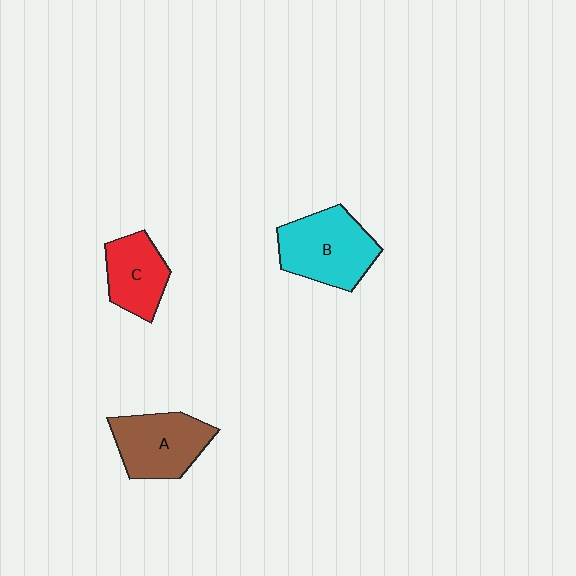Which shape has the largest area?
Shape B (cyan).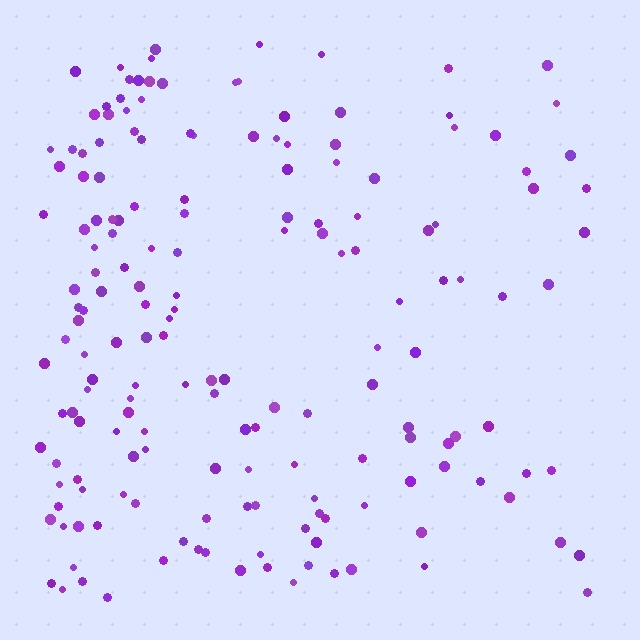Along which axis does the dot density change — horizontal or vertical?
Horizontal.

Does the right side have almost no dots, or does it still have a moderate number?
Still a moderate number, just noticeably fewer than the left.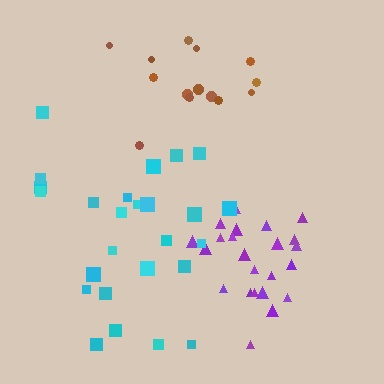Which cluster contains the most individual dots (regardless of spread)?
Cyan (26).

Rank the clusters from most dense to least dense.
purple, brown, cyan.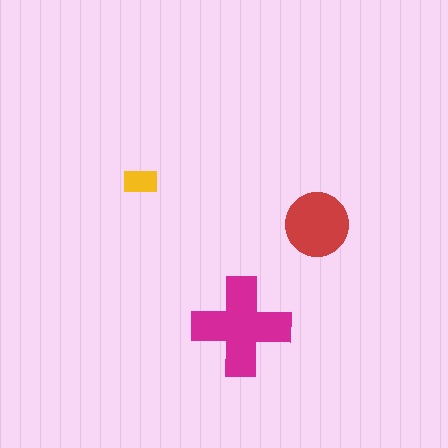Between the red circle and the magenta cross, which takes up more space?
The magenta cross.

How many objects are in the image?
There are 3 objects in the image.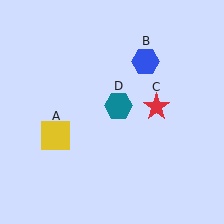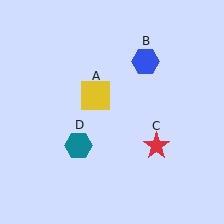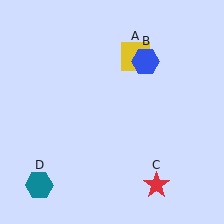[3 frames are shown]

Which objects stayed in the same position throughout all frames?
Blue hexagon (object B) remained stationary.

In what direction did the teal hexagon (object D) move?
The teal hexagon (object D) moved down and to the left.